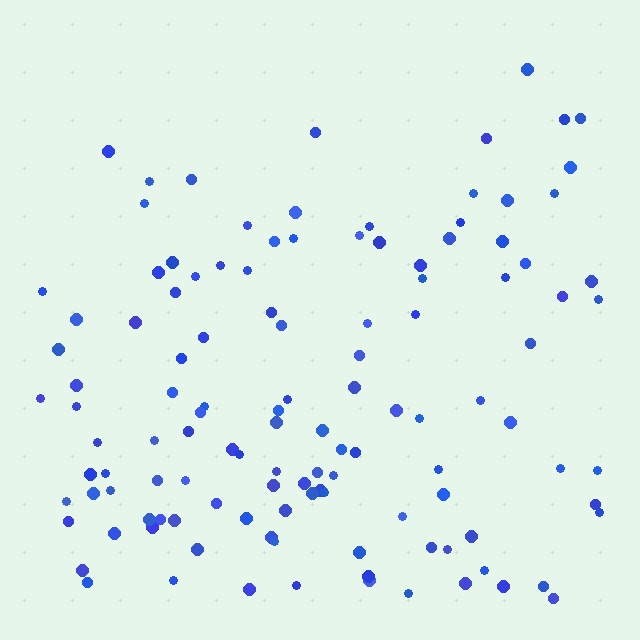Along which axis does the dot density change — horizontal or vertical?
Vertical.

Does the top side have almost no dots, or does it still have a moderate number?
Still a moderate number, just noticeably fewer than the bottom.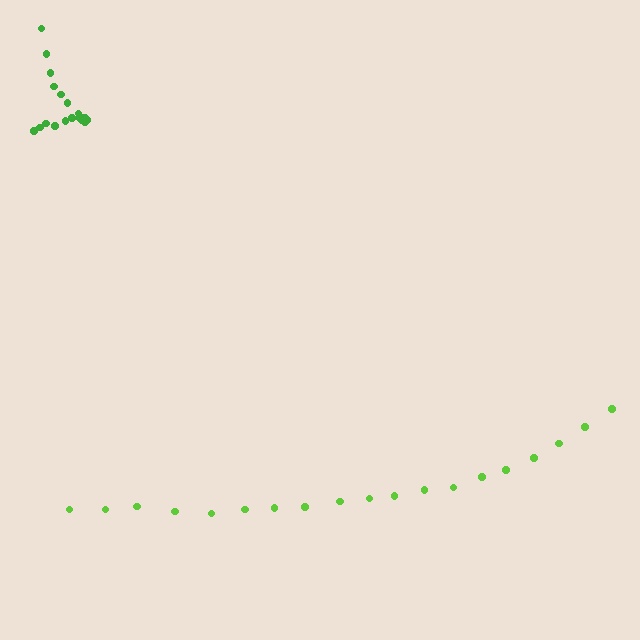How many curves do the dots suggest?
There are 2 distinct paths.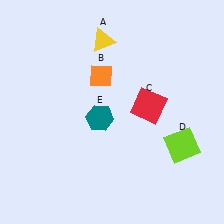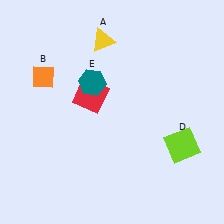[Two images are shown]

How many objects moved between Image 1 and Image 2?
3 objects moved between the two images.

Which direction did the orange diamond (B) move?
The orange diamond (B) moved left.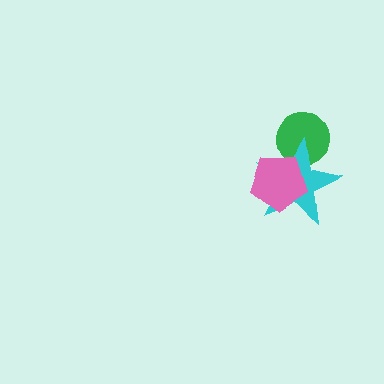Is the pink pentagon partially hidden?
No, no other shape covers it.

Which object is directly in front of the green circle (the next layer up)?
The cyan star is directly in front of the green circle.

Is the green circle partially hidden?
Yes, it is partially covered by another shape.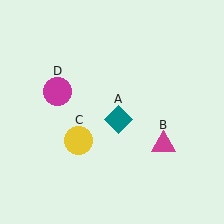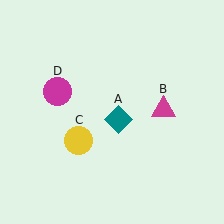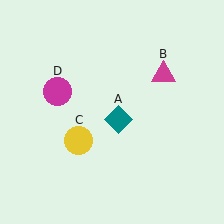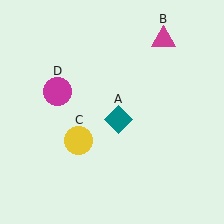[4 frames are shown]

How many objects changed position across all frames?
1 object changed position: magenta triangle (object B).